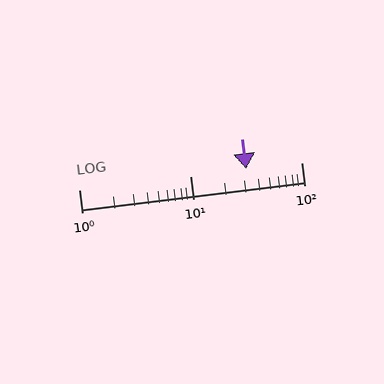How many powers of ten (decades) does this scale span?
The scale spans 2 decades, from 1 to 100.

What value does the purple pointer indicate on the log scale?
The pointer indicates approximately 32.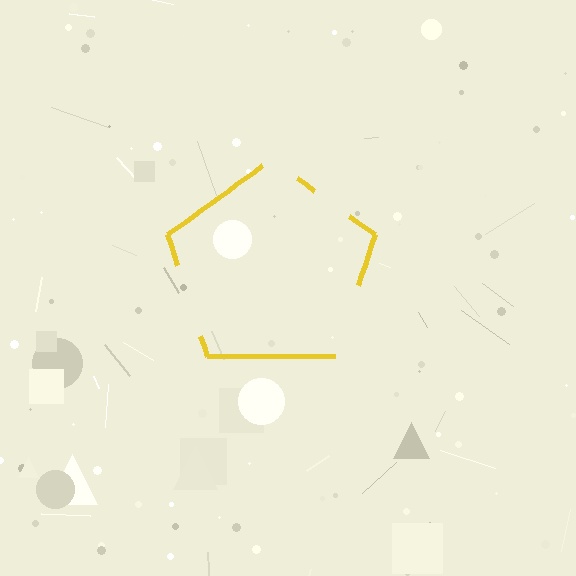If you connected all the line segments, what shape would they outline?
They would outline a pentagon.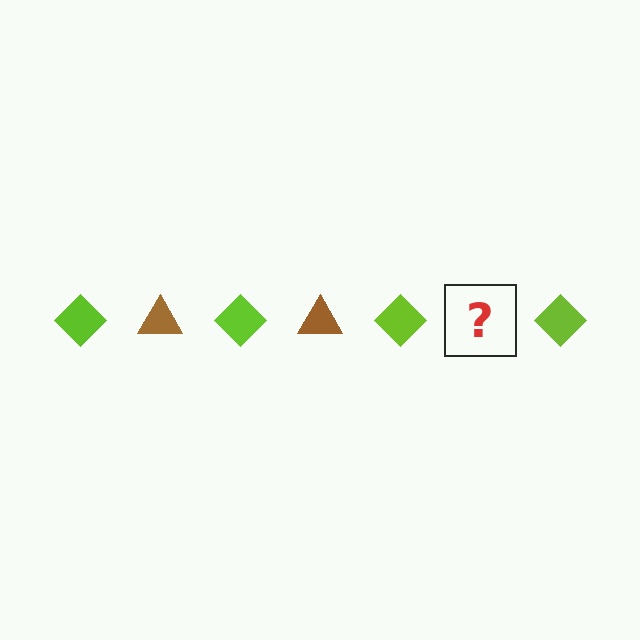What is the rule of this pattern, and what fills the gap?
The rule is that the pattern alternates between lime diamond and brown triangle. The gap should be filled with a brown triangle.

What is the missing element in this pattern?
The missing element is a brown triangle.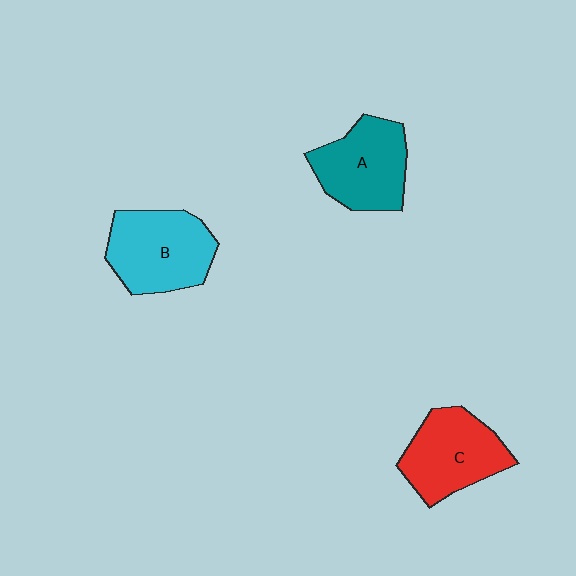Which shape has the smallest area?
Shape A (teal).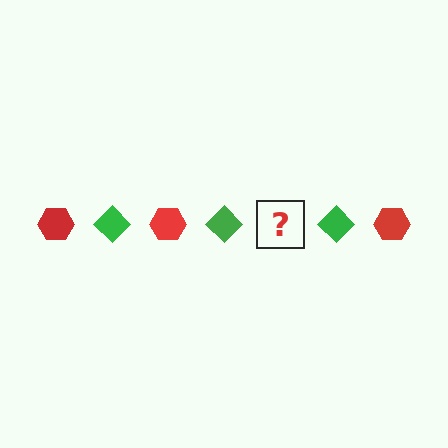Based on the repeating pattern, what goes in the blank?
The blank should be a red hexagon.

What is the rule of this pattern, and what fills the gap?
The rule is that the pattern alternates between red hexagon and green diamond. The gap should be filled with a red hexagon.